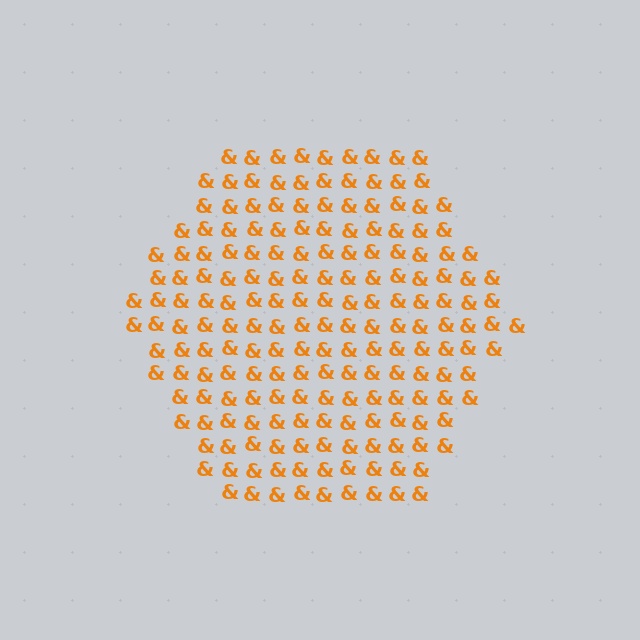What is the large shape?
The large shape is a hexagon.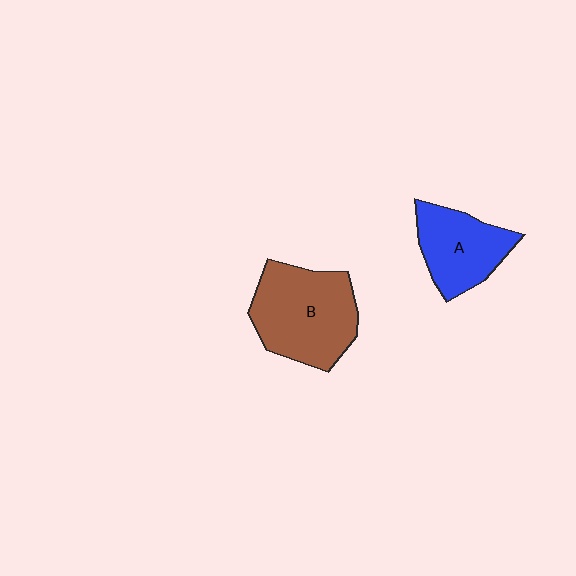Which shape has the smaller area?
Shape A (blue).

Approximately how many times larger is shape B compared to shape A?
Approximately 1.4 times.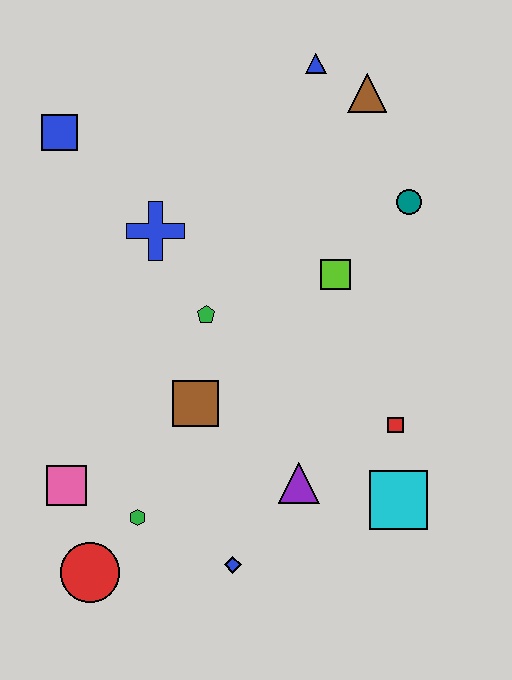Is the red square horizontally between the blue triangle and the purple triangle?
No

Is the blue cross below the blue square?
Yes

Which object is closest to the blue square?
The blue cross is closest to the blue square.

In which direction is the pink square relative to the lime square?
The pink square is to the left of the lime square.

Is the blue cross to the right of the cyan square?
No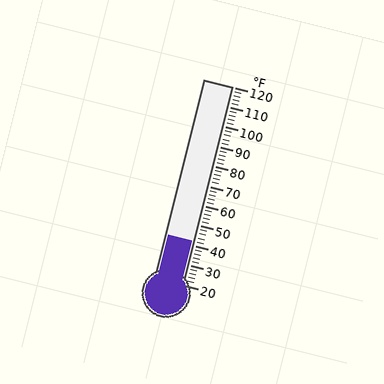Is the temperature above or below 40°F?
The temperature is above 40°F.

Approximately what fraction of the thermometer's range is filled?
The thermometer is filled to approximately 20% of its range.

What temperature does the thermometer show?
The thermometer shows approximately 42°F.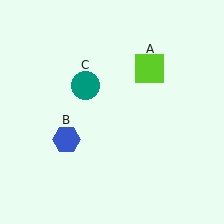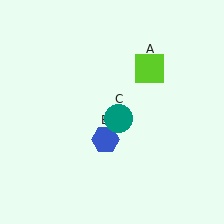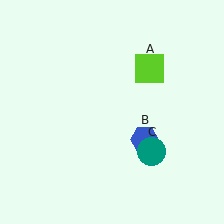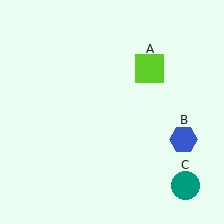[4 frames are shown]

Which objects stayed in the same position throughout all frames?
Lime square (object A) remained stationary.